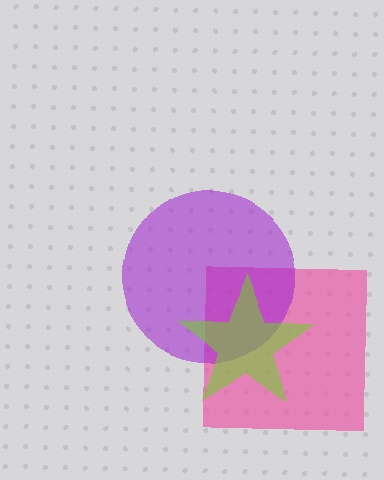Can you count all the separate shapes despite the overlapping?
Yes, there are 3 separate shapes.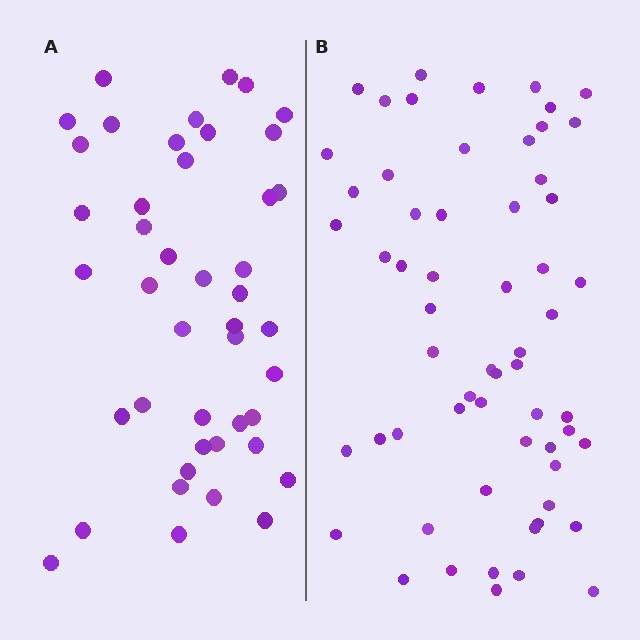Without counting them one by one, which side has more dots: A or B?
Region B (the right region) has more dots.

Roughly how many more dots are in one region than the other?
Region B has approximately 15 more dots than region A.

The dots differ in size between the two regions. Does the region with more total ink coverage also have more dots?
No. Region A has more total ink coverage because its dots are larger, but region B actually contains more individual dots. Total area can be misleading — the number of items is what matters here.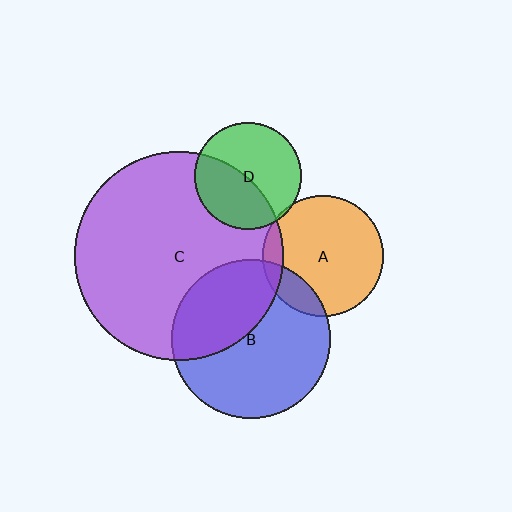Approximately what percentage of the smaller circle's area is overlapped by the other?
Approximately 40%.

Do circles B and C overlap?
Yes.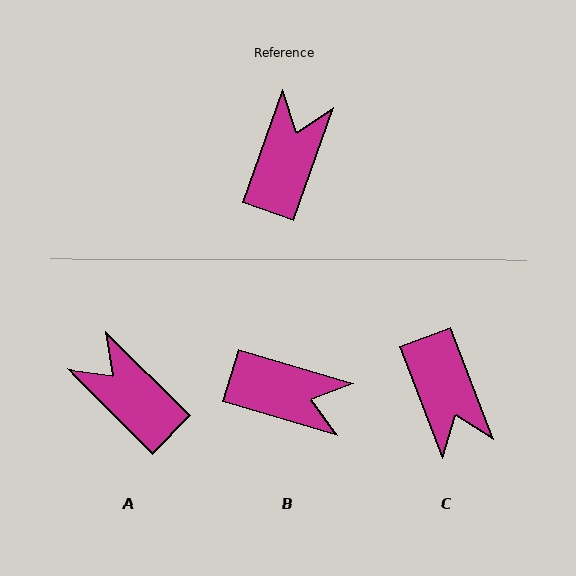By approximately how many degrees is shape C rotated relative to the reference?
Approximately 139 degrees clockwise.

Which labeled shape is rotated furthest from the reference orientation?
C, about 139 degrees away.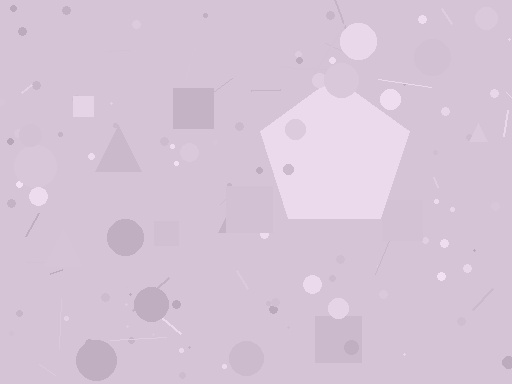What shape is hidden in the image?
A pentagon is hidden in the image.